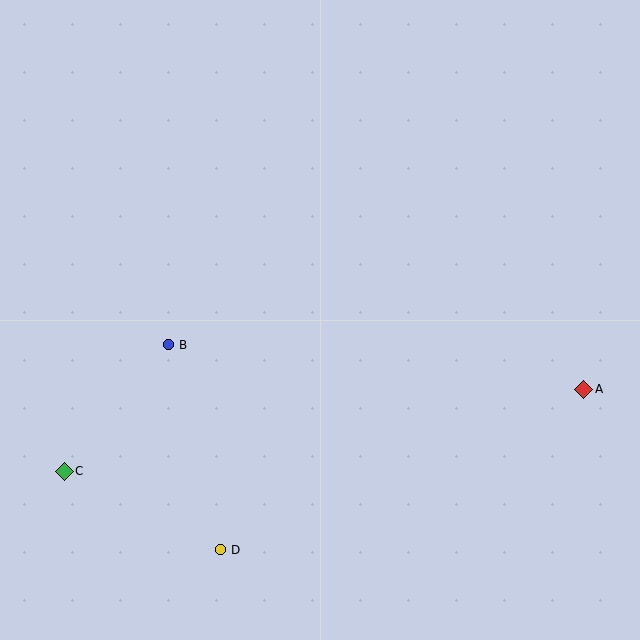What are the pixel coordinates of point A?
Point A is at (584, 389).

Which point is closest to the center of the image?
Point B at (168, 345) is closest to the center.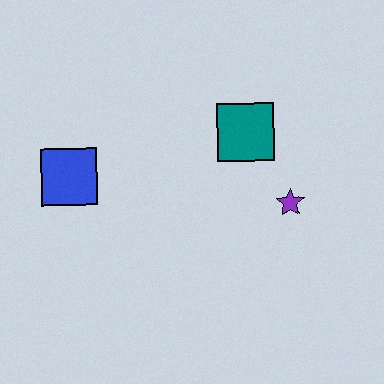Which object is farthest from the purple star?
The blue square is farthest from the purple star.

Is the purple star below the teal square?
Yes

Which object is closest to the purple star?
The teal square is closest to the purple star.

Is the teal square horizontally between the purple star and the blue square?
Yes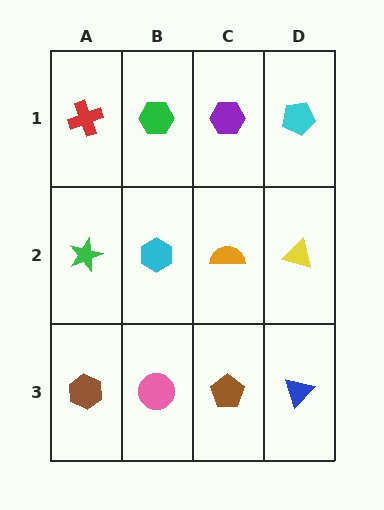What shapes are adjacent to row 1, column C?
An orange semicircle (row 2, column C), a green hexagon (row 1, column B), a cyan pentagon (row 1, column D).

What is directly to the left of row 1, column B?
A red cross.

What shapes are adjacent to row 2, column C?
A purple hexagon (row 1, column C), a brown pentagon (row 3, column C), a cyan hexagon (row 2, column B), a yellow triangle (row 2, column D).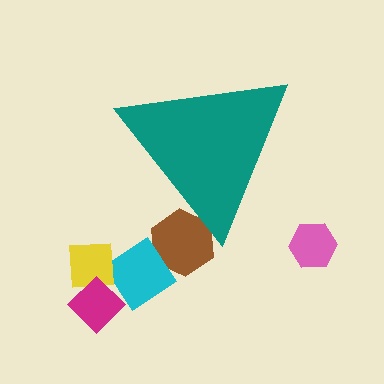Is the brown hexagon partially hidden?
Yes, the brown hexagon is partially hidden behind the teal triangle.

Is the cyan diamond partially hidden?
No, the cyan diamond is fully visible.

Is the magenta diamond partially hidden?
No, the magenta diamond is fully visible.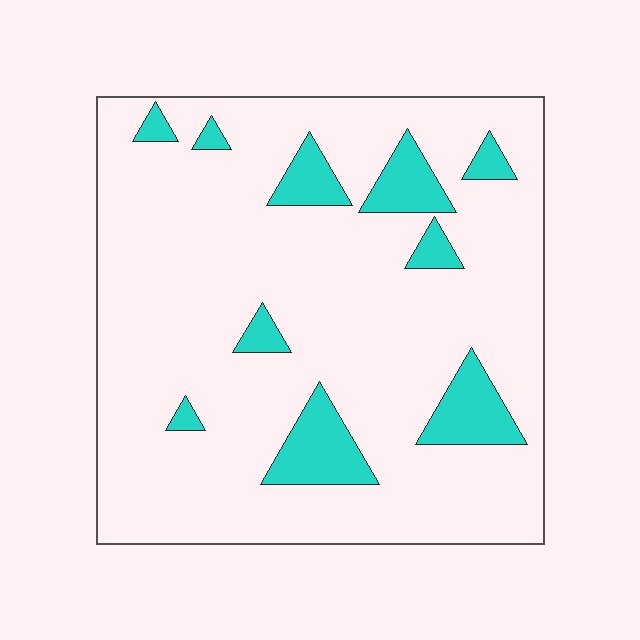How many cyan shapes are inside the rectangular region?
10.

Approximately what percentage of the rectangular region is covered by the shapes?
Approximately 15%.